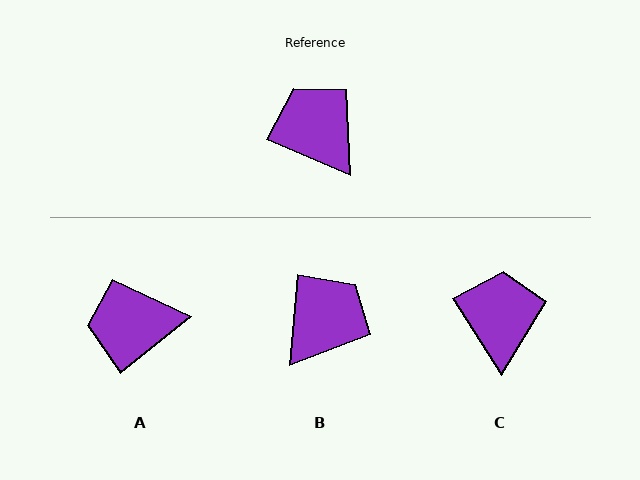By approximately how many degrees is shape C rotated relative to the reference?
Approximately 34 degrees clockwise.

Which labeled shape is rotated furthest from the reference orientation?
B, about 72 degrees away.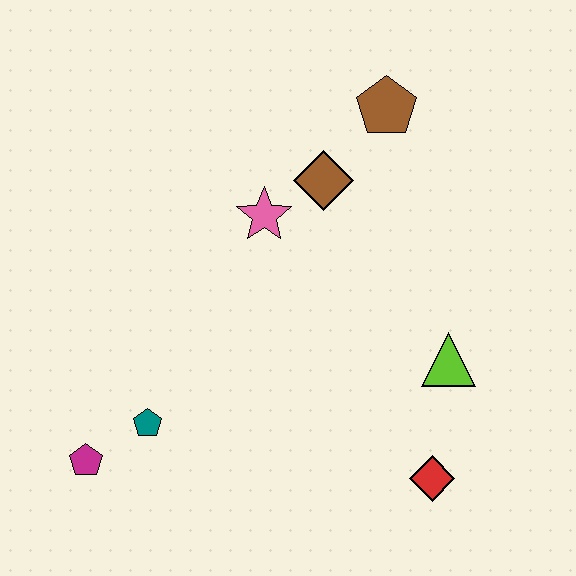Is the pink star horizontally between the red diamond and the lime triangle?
No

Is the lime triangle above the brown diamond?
No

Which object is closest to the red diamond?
The lime triangle is closest to the red diamond.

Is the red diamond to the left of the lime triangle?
Yes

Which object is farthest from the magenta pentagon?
The brown pentagon is farthest from the magenta pentagon.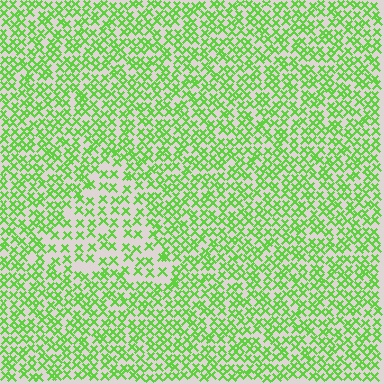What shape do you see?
I see a triangle.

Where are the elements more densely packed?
The elements are more densely packed outside the triangle boundary.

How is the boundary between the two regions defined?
The boundary is defined by a change in element density (approximately 1.8x ratio). All elements are the same color, size, and shape.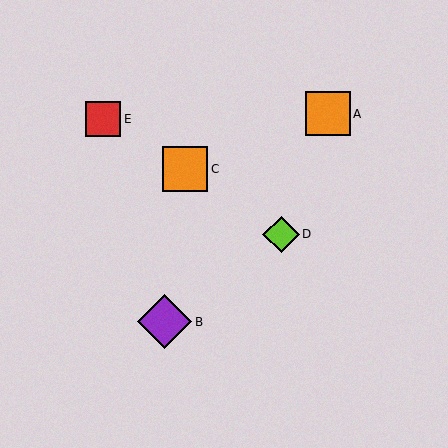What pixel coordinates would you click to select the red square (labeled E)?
Click at (103, 119) to select the red square E.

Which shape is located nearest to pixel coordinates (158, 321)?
The purple diamond (labeled B) at (165, 322) is nearest to that location.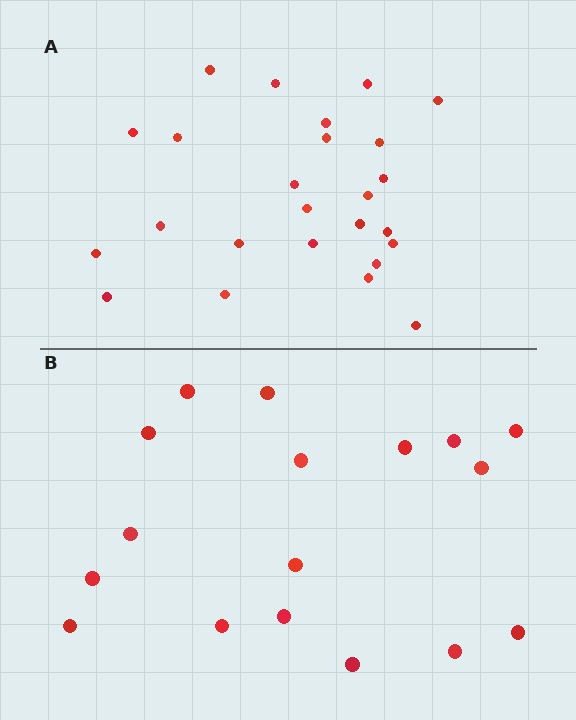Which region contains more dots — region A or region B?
Region A (the top region) has more dots.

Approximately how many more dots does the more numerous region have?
Region A has roughly 8 or so more dots than region B.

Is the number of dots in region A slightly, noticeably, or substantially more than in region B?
Region A has substantially more. The ratio is roughly 1.5 to 1.